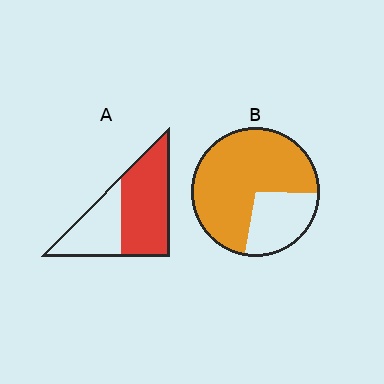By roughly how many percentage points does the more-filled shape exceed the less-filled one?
By roughly 10 percentage points (B over A).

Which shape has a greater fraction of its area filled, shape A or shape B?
Shape B.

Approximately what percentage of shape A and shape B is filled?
A is approximately 60% and B is approximately 75%.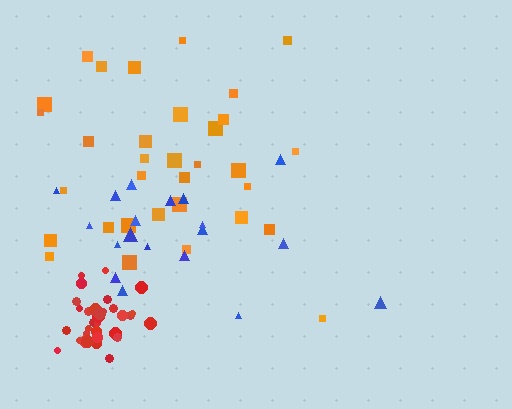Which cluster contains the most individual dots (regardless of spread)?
Orange (33).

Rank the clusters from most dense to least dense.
red, orange, blue.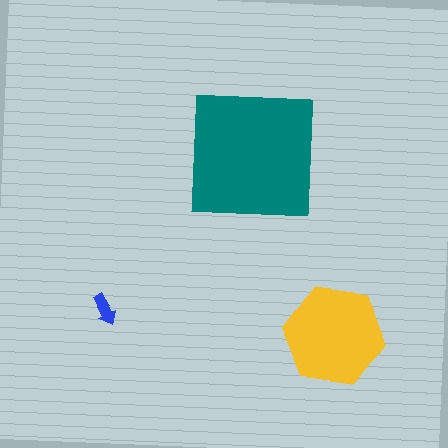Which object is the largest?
The teal square.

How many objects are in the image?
There are 3 objects in the image.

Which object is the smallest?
The blue arrow.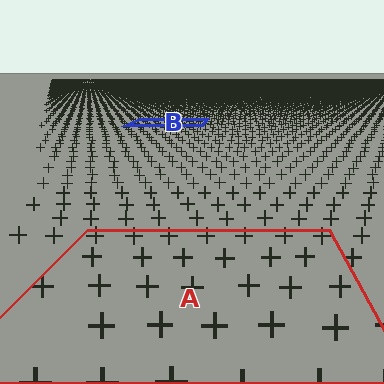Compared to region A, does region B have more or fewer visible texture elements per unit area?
Region B has more texture elements per unit area — they are packed more densely because it is farther away.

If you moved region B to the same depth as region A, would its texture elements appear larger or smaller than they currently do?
They would appear larger. At a closer depth, the same texture elements are projected at a bigger on-screen size.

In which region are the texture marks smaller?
The texture marks are smaller in region B, because it is farther away.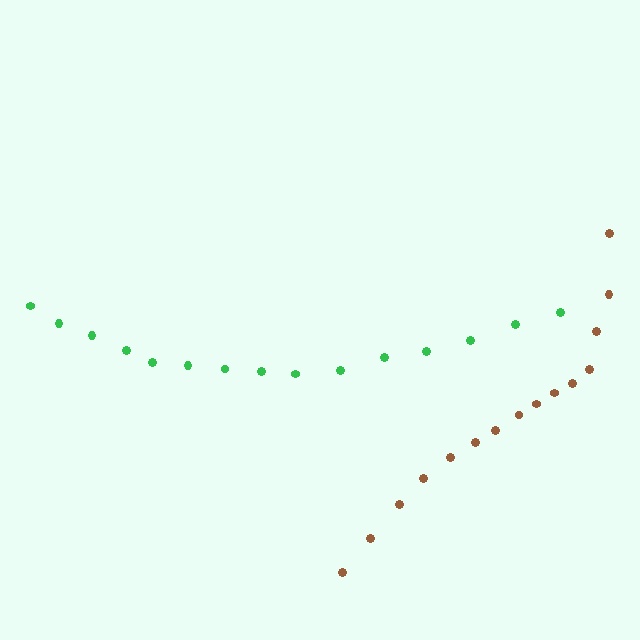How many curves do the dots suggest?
There are 2 distinct paths.